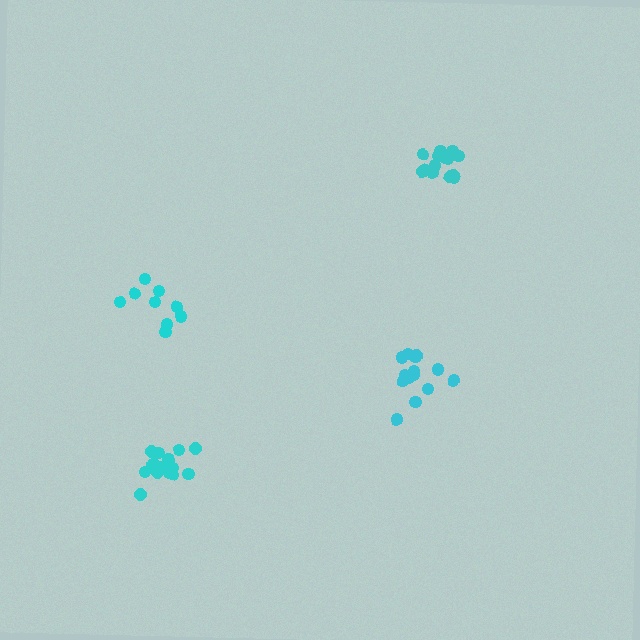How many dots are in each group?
Group 1: 15 dots, Group 2: 14 dots, Group 3: 14 dots, Group 4: 9 dots (52 total).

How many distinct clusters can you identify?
There are 4 distinct clusters.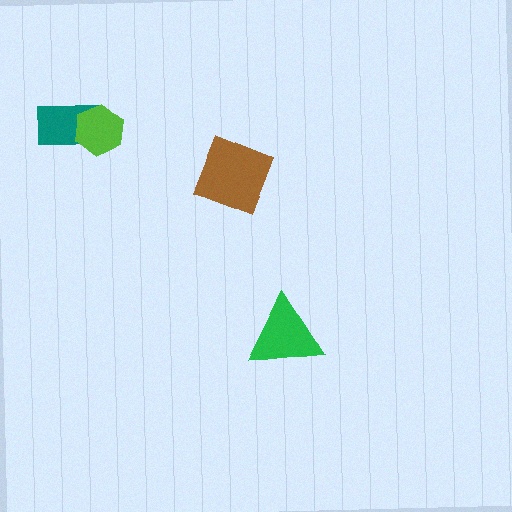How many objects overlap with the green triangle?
0 objects overlap with the green triangle.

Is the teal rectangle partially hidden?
Yes, it is partially covered by another shape.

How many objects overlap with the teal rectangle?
1 object overlaps with the teal rectangle.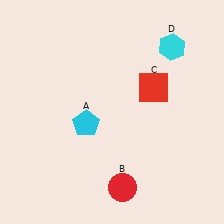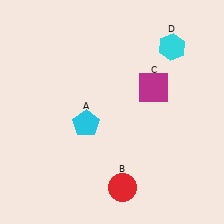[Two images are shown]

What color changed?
The square (C) changed from red in Image 1 to magenta in Image 2.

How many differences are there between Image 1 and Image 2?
There is 1 difference between the two images.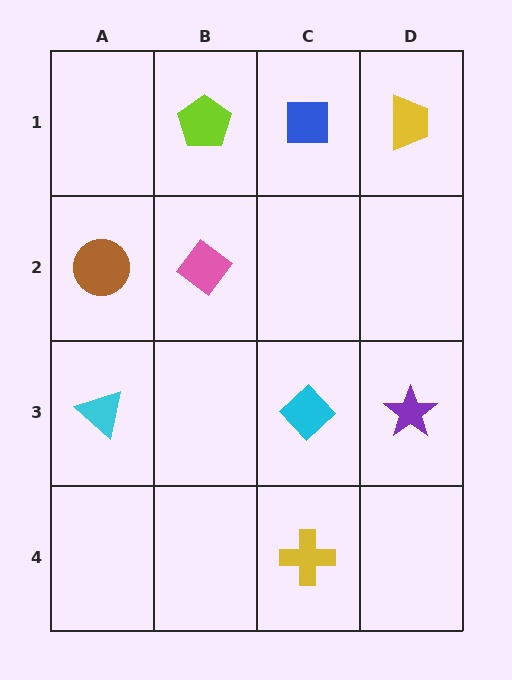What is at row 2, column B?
A pink diamond.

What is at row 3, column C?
A cyan diamond.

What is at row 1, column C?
A blue square.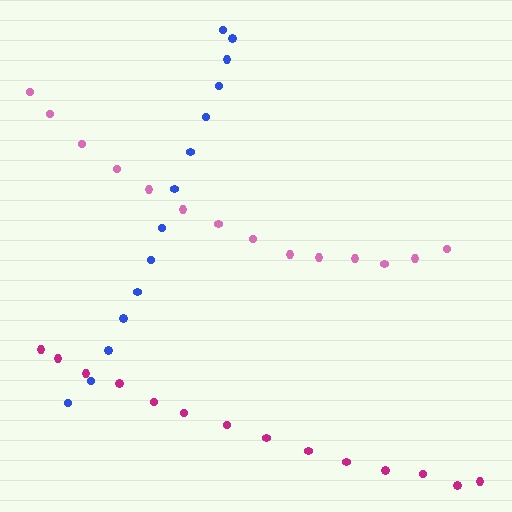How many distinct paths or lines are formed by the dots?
There are 3 distinct paths.